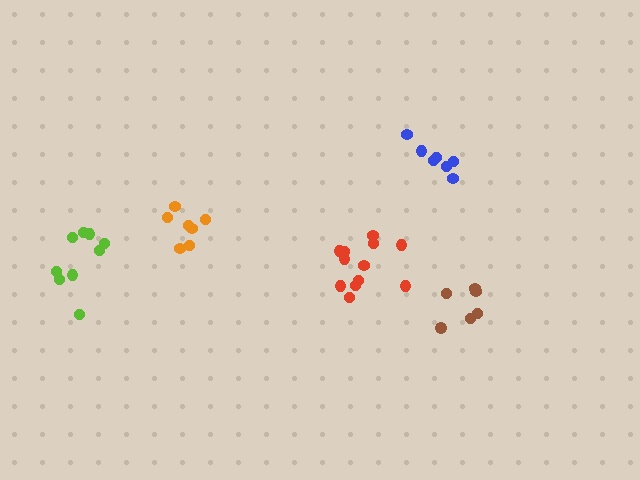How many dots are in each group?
Group 1: 6 dots, Group 2: 7 dots, Group 3: 7 dots, Group 4: 12 dots, Group 5: 9 dots (41 total).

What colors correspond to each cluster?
The clusters are colored: brown, blue, orange, red, lime.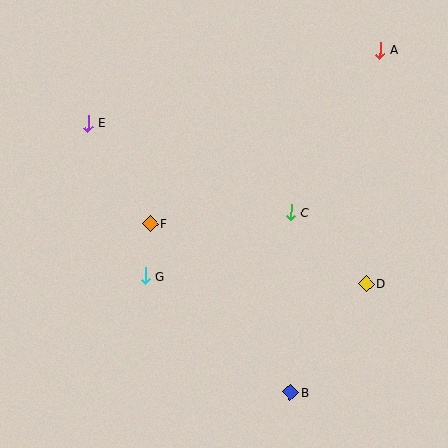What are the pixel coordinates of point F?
Point F is at (150, 223).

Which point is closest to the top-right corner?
Point A is closest to the top-right corner.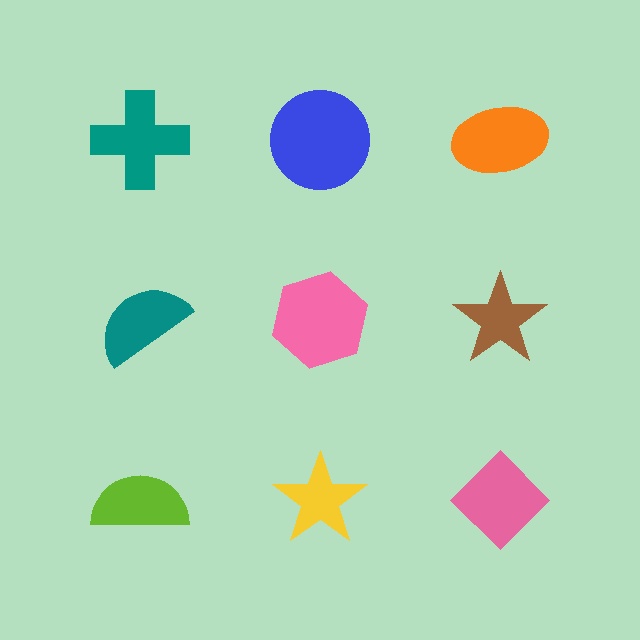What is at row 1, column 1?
A teal cross.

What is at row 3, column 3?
A pink diamond.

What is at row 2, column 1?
A teal semicircle.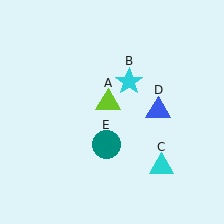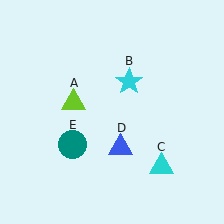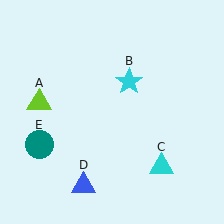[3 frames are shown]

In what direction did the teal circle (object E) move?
The teal circle (object E) moved left.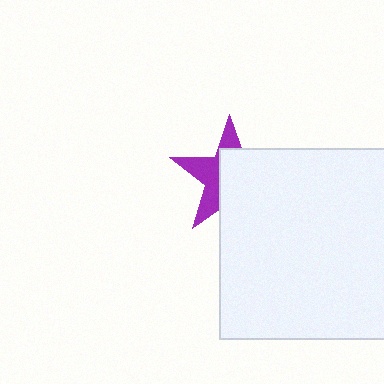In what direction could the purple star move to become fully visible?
The purple star could move toward the upper-left. That would shift it out from behind the white square entirely.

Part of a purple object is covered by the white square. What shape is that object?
It is a star.